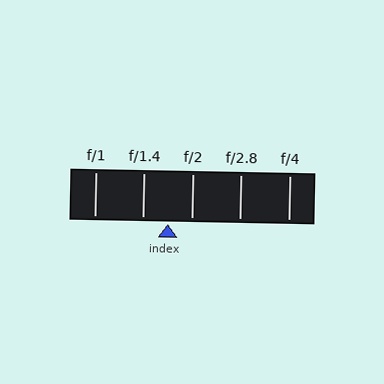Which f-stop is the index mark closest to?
The index mark is closest to f/2.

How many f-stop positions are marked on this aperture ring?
There are 5 f-stop positions marked.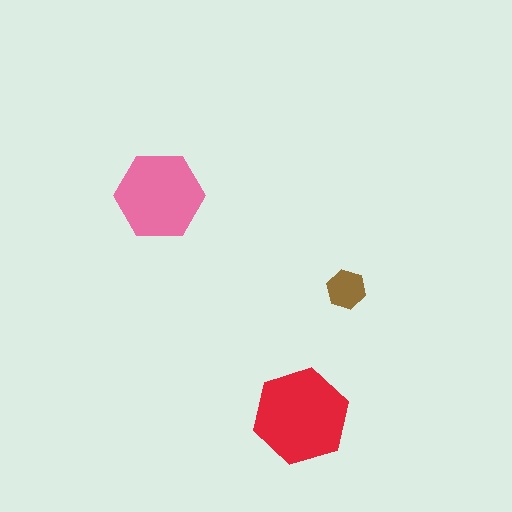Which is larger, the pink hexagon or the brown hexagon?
The pink one.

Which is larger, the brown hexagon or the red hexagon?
The red one.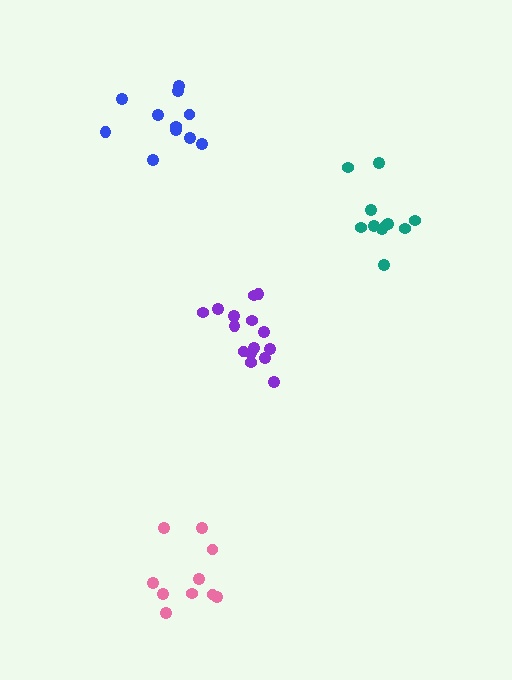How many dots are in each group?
Group 1: 11 dots, Group 2: 11 dots, Group 3: 15 dots, Group 4: 10 dots (47 total).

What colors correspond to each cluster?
The clusters are colored: teal, blue, purple, pink.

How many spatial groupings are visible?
There are 4 spatial groupings.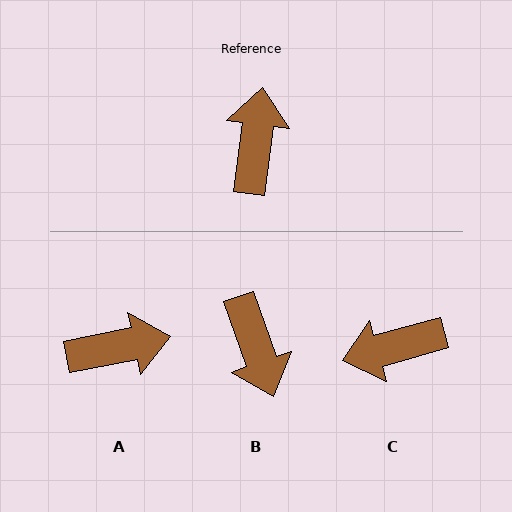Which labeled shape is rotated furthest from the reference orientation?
B, about 154 degrees away.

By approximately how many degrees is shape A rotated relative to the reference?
Approximately 71 degrees clockwise.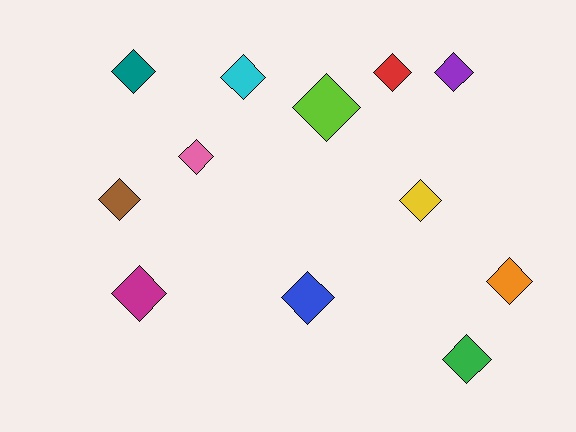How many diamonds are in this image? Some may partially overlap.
There are 12 diamonds.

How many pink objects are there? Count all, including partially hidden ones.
There is 1 pink object.